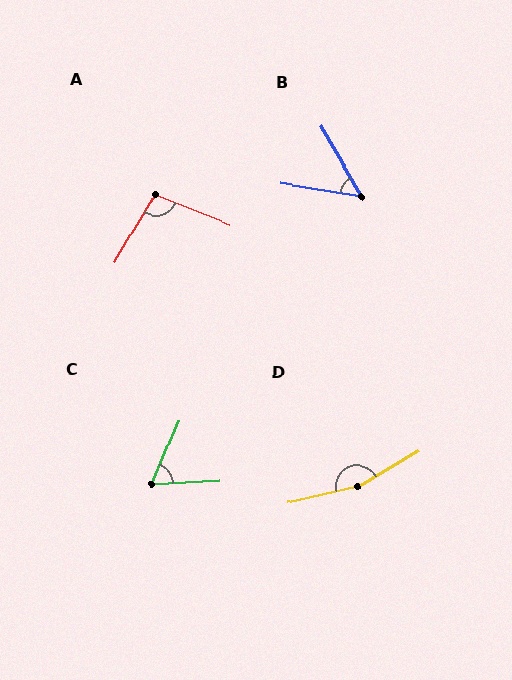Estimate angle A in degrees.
Approximately 99 degrees.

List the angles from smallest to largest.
B (51°), C (65°), A (99°), D (163°).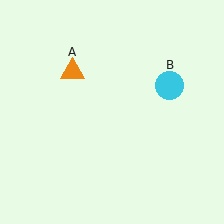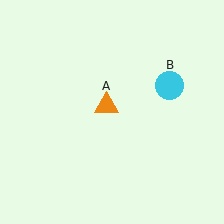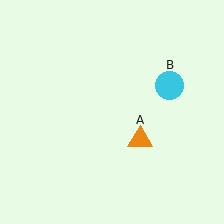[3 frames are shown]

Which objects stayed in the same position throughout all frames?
Cyan circle (object B) remained stationary.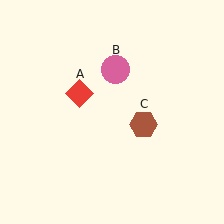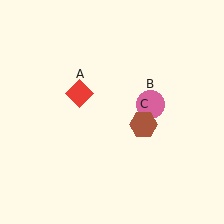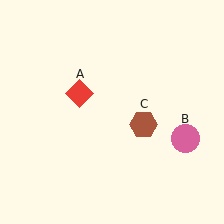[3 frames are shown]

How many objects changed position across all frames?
1 object changed position: pink circle (object B).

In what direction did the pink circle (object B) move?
The pink circle (object B) moved down and to the right.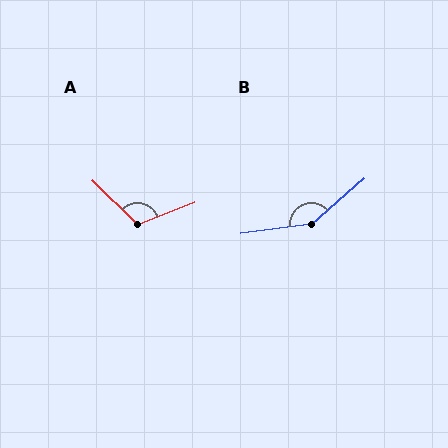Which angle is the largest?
B, at approximately 147 degrees.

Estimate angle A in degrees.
Approximately 114 degrees.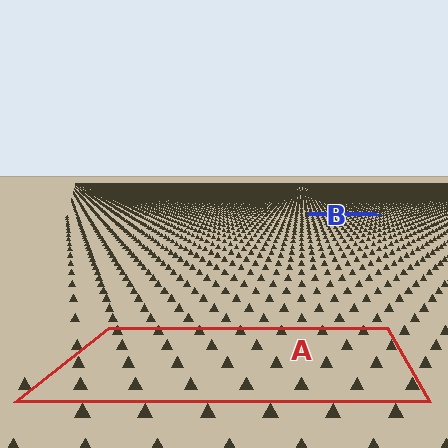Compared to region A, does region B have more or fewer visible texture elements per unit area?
Region B has more texture elements per unit area — they are packed more densely because it is farther away.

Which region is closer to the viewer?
Region A is closer. The texture elements there are larger and more spread out.